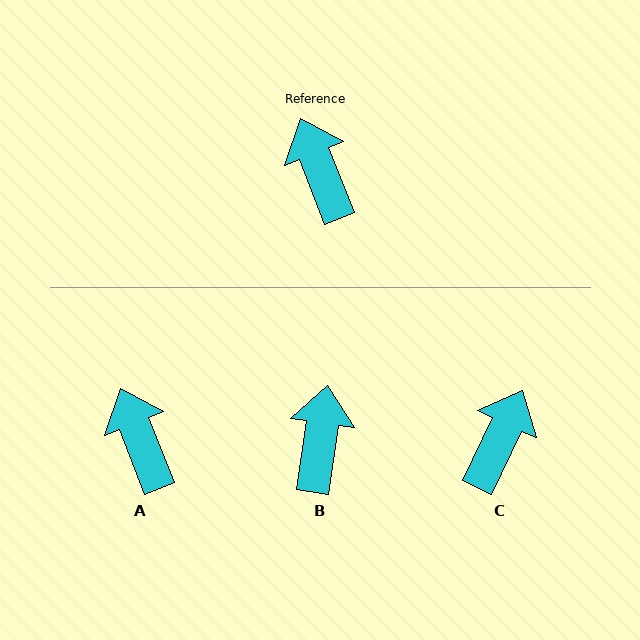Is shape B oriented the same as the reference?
No, it is off by about 30 degrees.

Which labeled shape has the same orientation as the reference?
A.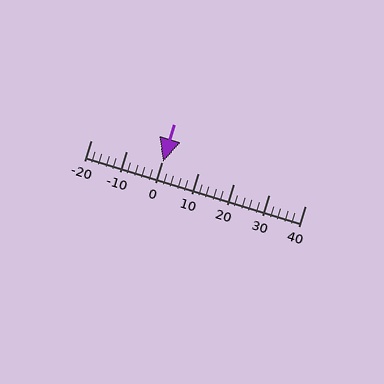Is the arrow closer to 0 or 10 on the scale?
The arrow is closer to 0.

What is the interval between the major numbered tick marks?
The major tick marks are spaced 10 units apart.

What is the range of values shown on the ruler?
The ruler shows values from -20 to 40.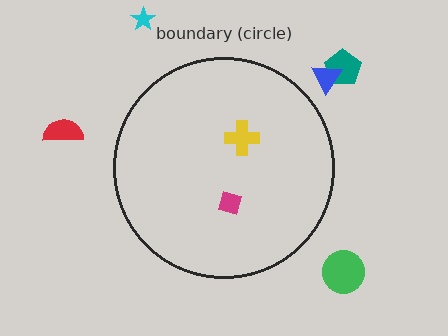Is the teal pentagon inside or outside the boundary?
Outside.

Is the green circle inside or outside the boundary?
Outside.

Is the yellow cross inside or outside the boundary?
Inside.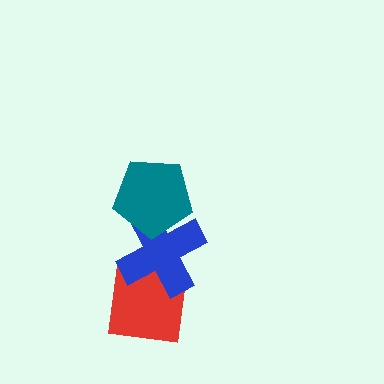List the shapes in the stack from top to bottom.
From top to bottom: the teal pentagon, the blue cross, the red square.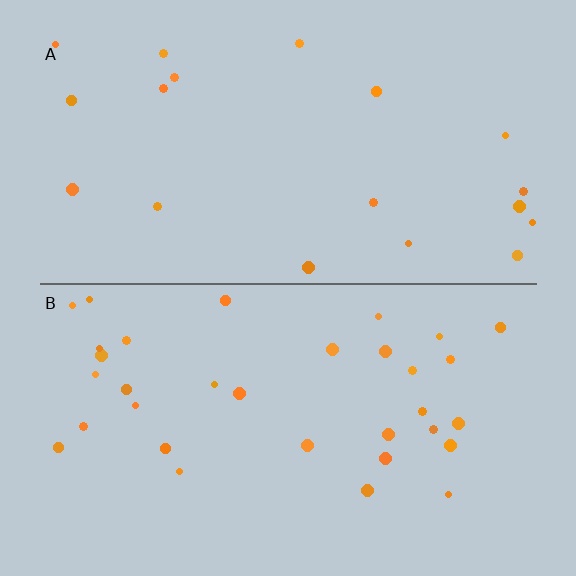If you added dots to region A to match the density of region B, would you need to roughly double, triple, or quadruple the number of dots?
Approximately double.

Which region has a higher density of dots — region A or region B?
B (the bottom).